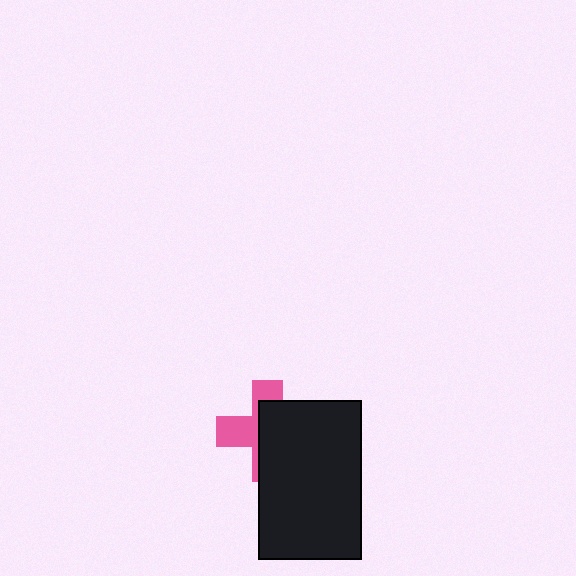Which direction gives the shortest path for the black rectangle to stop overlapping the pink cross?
Moving right gives the shortest separation.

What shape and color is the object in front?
The object in front is a black rectangle.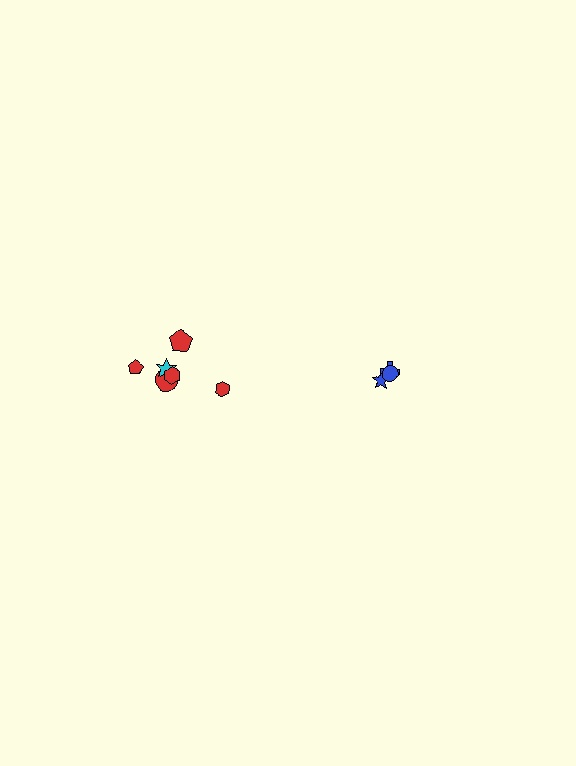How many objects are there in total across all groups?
There are 9 objects.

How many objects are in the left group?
There are 6 objects.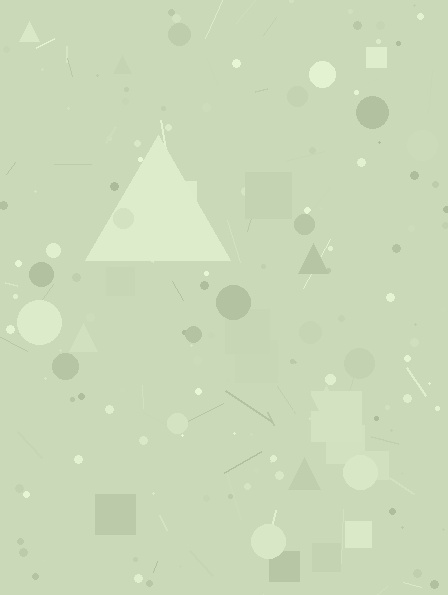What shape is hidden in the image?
A triangle is hidden in the image.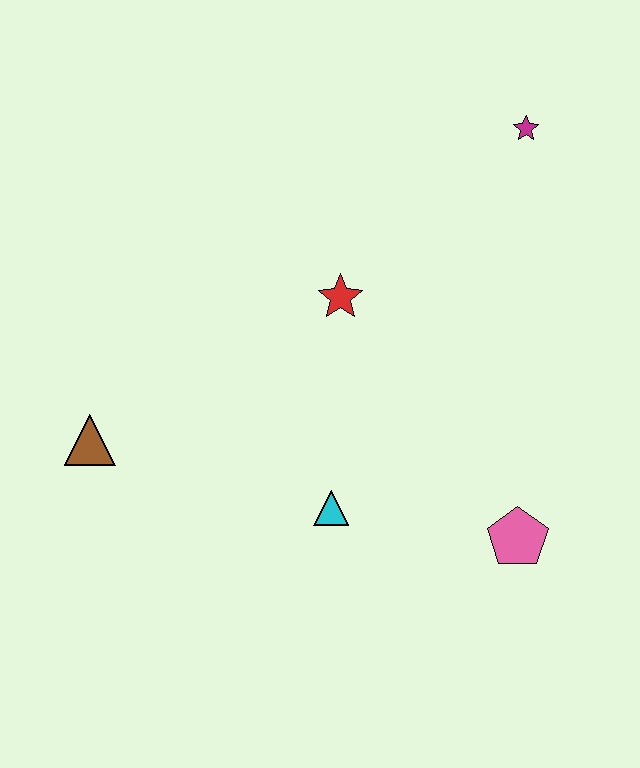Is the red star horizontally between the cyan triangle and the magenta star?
Yes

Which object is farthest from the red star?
The pink pentagon is farthest from the red star.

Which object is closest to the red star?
The cyan triangle is closest to the red star.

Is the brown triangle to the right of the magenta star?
No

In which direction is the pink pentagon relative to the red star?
The pink pentagon is below the red star.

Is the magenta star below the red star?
No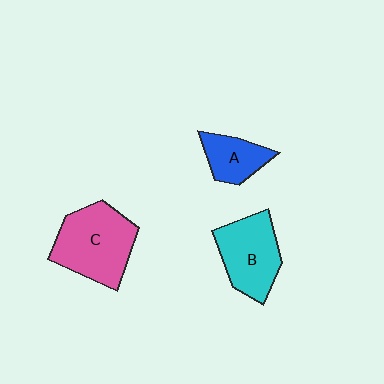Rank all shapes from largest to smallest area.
From largest to smallest: C (pink), B (cyan), A (blue).